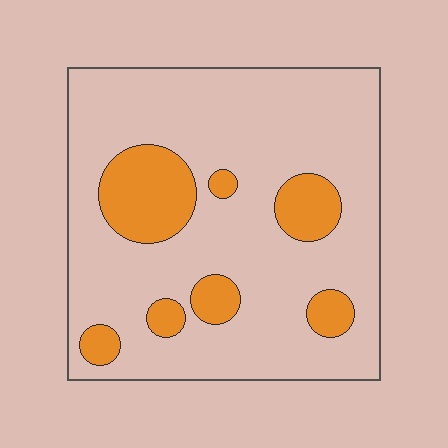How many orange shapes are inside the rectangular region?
7.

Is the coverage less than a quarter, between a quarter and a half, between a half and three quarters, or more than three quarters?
Less than a quarter.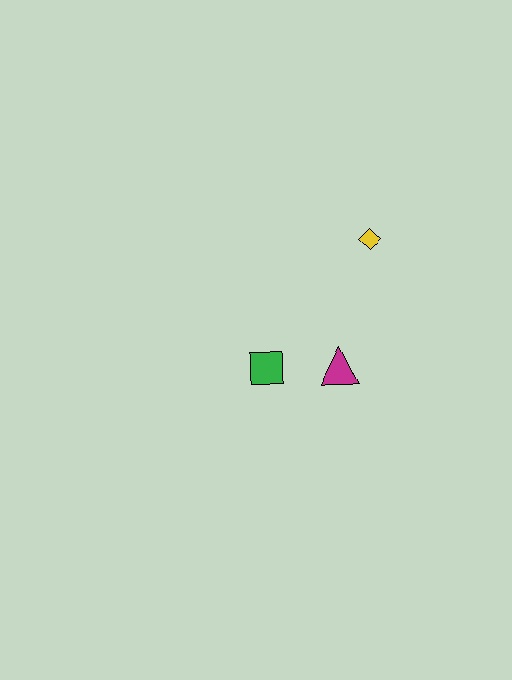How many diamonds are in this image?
There is 1 diamond.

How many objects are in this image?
There are 3 objects.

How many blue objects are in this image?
There are no blue objects.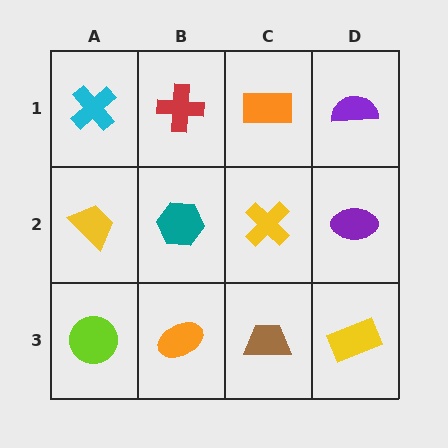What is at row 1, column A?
A cyan cross.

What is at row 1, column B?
A red cross.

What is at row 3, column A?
A lime circle.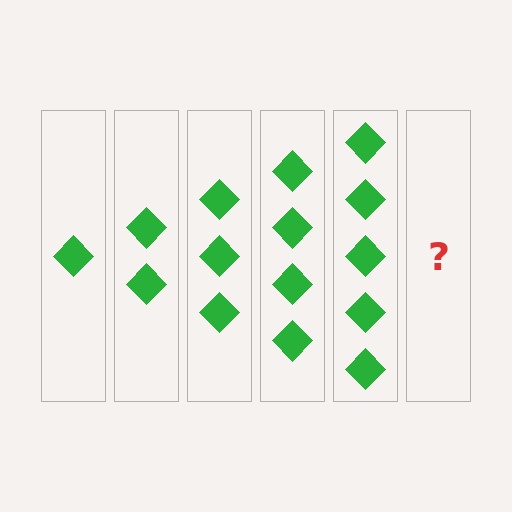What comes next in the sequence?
The next element should be 6 diamonds.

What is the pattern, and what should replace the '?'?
The pattern is that each step adds one more diamond. The '?' should be 6 diamonds.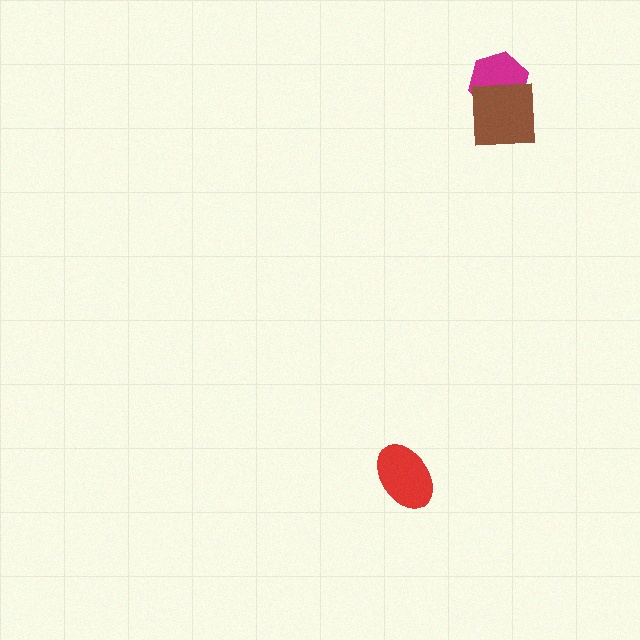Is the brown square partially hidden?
No, no other shape covers it.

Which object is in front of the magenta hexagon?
The brown square is in front of the magenta hexagon.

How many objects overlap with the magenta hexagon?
1 object overlaps with the magenta hexagon.